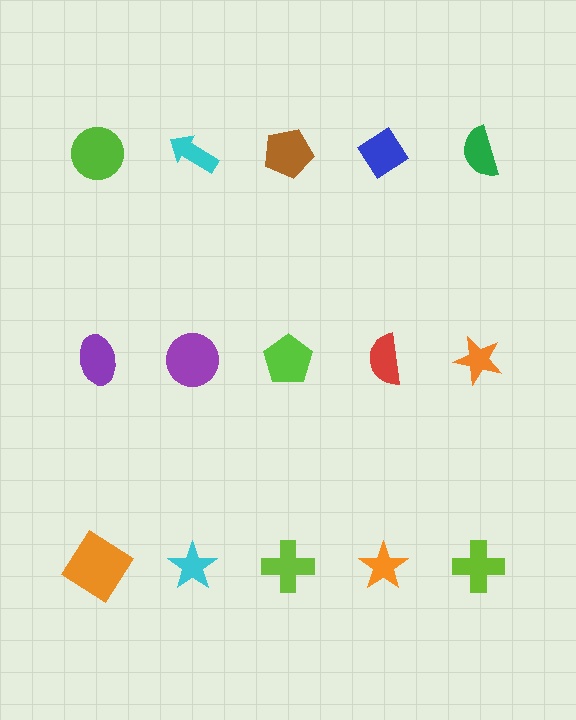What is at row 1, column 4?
A blue diamond.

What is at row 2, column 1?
A purple ellipse.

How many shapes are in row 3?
5 shapes.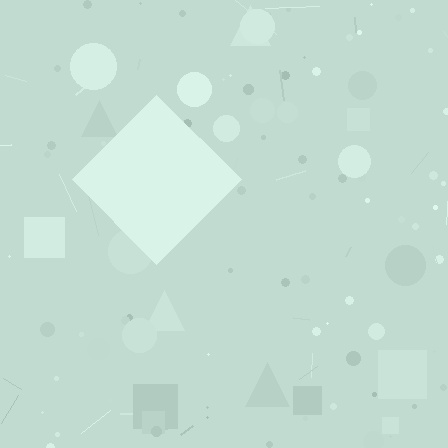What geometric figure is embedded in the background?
A diamond is embedded in the background.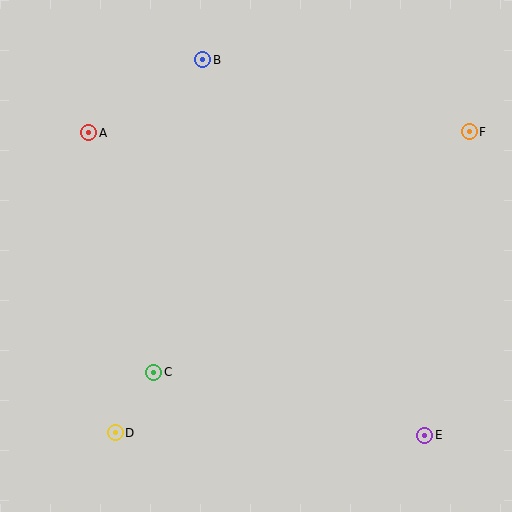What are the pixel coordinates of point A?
Point A is at (89, 133).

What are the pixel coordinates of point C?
Point C is at (154, 372).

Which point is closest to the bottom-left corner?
Point D is closest to the bottom-left corner.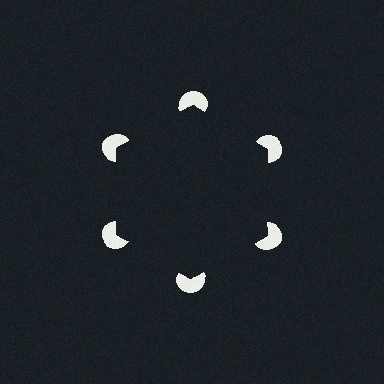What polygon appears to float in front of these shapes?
An illusory hexagon — its edges are inferred from the aligned wedge cuts in the pac-man discs, not physically drawn.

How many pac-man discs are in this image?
There are 6 — one at each vertex of the illusory hexagon.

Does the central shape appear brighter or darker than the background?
It typically appears slightly darker than the background, even though no actual brightness change is drawn.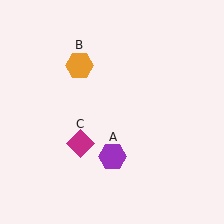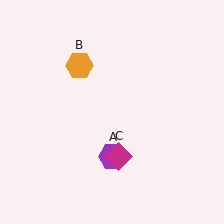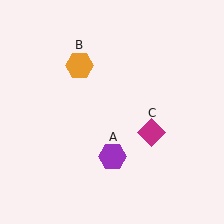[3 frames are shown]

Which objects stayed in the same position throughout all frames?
Purple hexagon (object A) and orange hexagon (object B) remained stationary.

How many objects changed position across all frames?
1 object changed position: magenta diamond (object C).